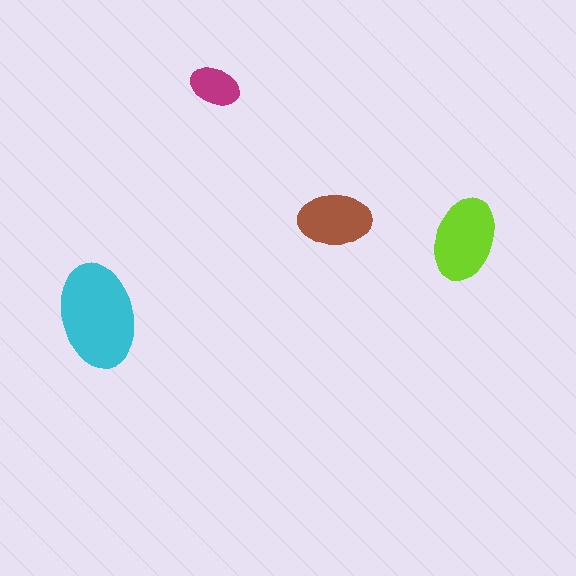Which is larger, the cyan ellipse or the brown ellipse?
The cyan one.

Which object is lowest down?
The cyan ellipse is bottommost.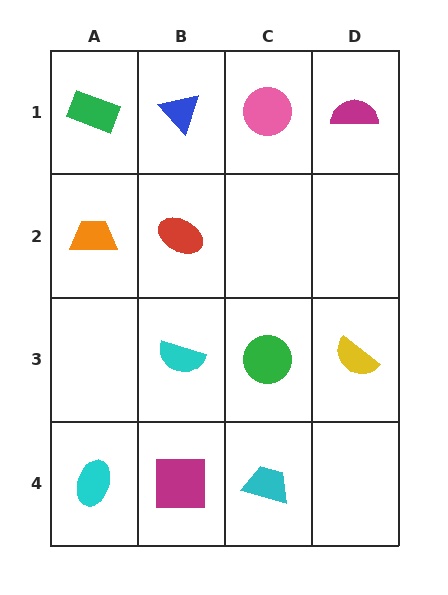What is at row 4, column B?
A magenta square.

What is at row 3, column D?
A yellow semicircle.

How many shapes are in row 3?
3 shapes.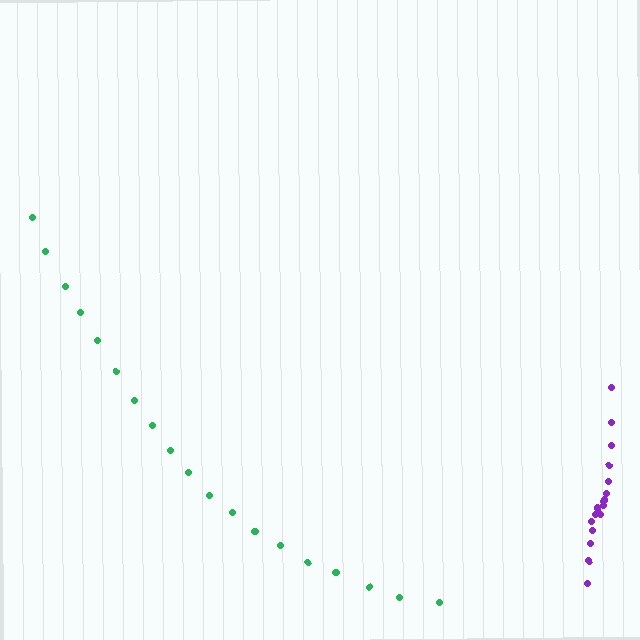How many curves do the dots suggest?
There are 2 distinct paths.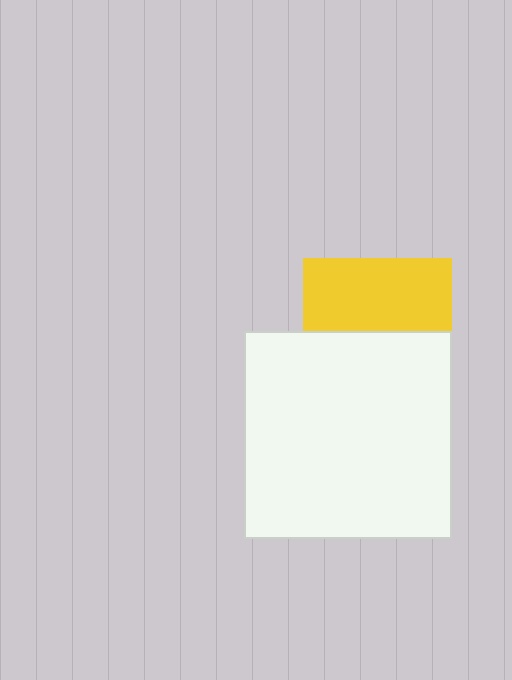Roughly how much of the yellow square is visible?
About half of it is visible (roughly 49%).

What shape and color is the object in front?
The object in front is a white square.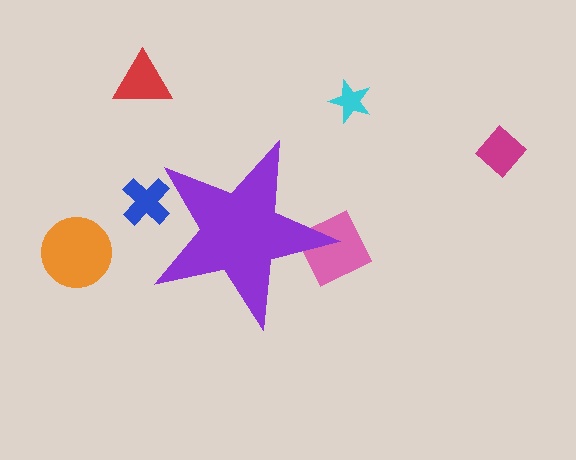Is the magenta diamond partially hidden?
No, the magenta diamond is fully visible.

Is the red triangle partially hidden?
No, the red triangle is fully visible.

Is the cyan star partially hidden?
No, the cyan star is fully visible.